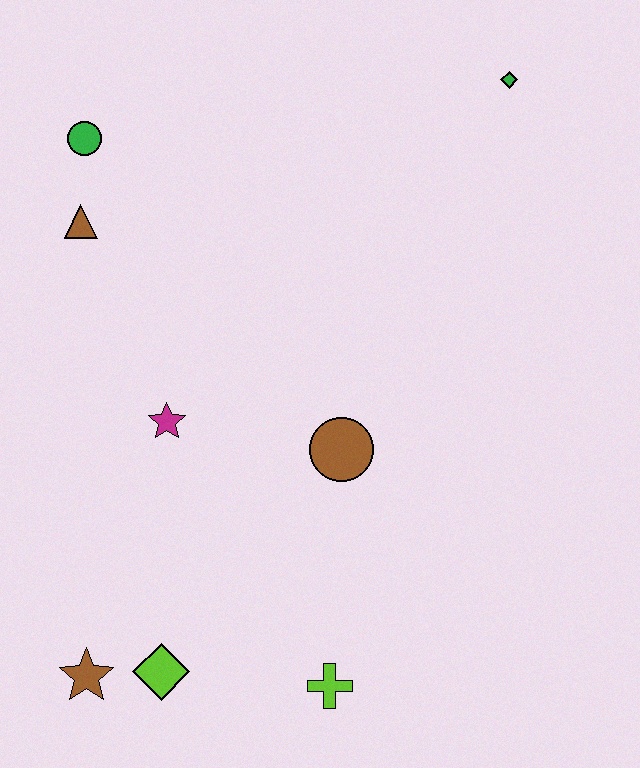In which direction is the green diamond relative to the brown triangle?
The green diamond is to the right of the brown triangle.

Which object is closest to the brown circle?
The magenta star is closest to the brown circle.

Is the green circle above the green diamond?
No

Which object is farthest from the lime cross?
The green diamond is farthest from the lime cross.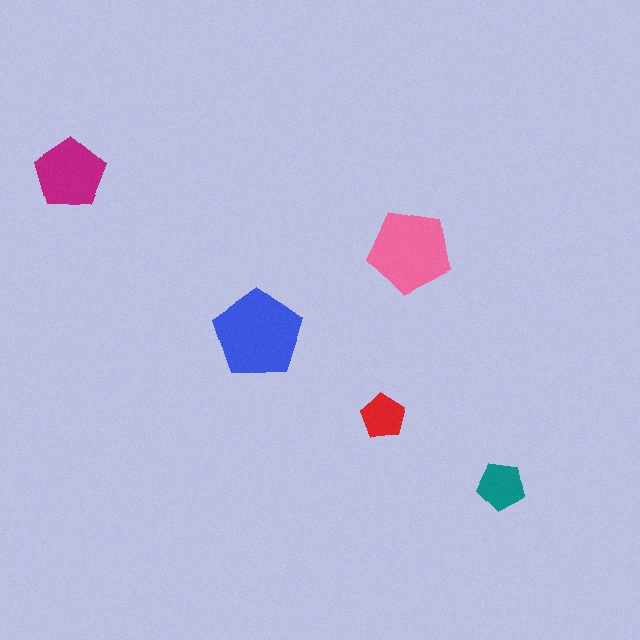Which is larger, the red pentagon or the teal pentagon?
The teal one.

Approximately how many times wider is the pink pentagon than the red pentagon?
About 2 times wider.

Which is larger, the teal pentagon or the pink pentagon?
The pink one.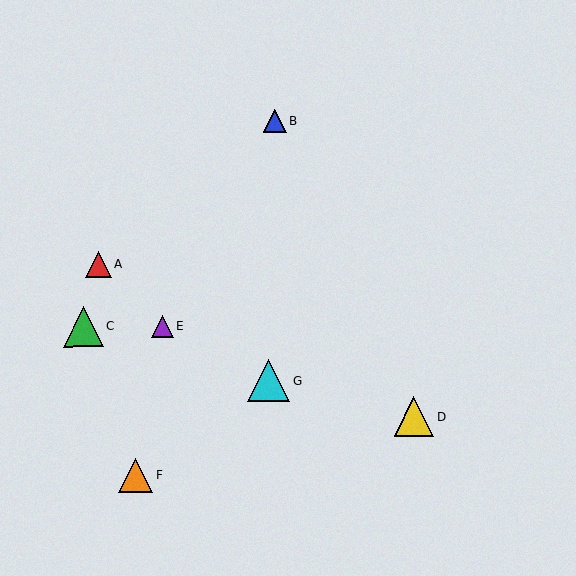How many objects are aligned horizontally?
2 objects (C, E) are aligned horizontally.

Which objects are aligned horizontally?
Objects C, E are aligned horizontally.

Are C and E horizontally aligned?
Yes, both are at y≈327.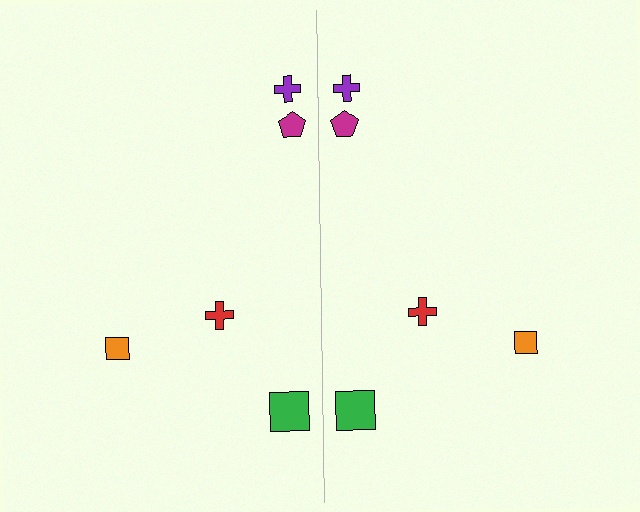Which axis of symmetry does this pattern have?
The pattern has a vertical axis of symmetry running through the center of the image.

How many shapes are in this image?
There are 10 shapes in this image.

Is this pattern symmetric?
Yes, this pattern has bilateral (reflection) symmetry.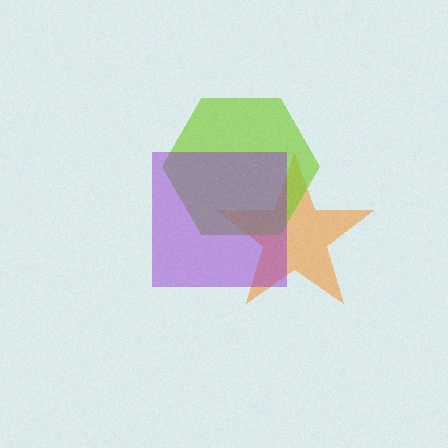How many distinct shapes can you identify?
There are 3 distinct shapes: an orange star, a lime hexagon, a purple square.